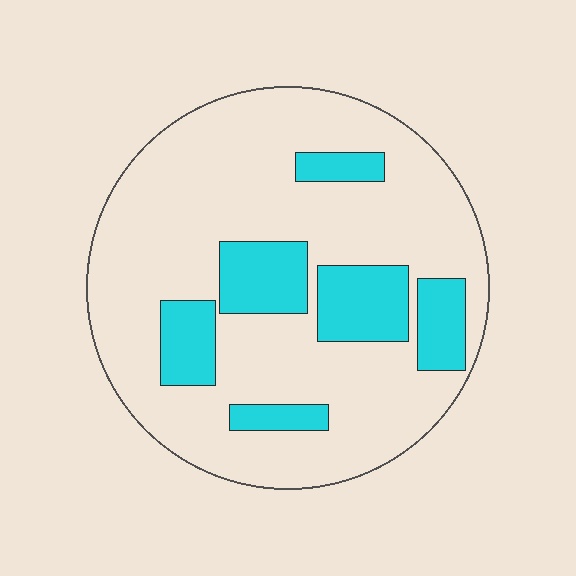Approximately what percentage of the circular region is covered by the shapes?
Approximately 20%.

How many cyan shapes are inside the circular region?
6.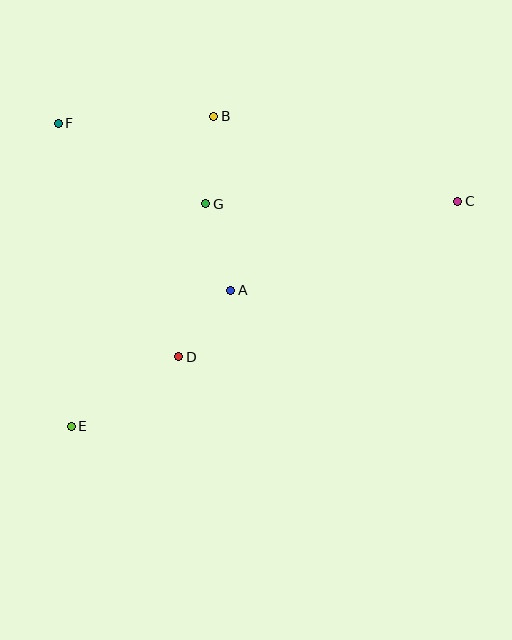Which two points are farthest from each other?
Points C and E are farthest from each other.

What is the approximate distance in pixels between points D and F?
The distance between D and F is approximately 263 pixels.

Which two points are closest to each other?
Points A and D are closest to each other.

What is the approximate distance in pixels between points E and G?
The distance between E and G is approximately 260 pixels.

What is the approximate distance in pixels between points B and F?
The distance between B and F is approximately 156 pixels.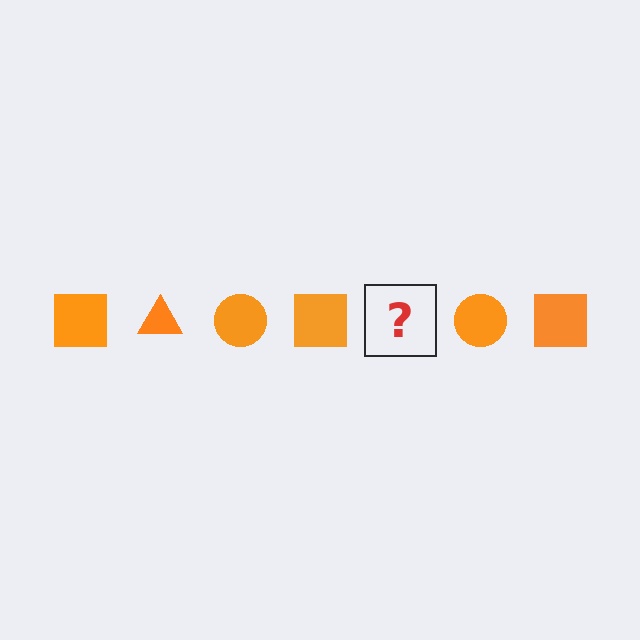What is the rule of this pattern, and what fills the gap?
The rule is that the pattern cycles through square, triangle, circle shapes in orange. The gap should be filled with an orange triangle.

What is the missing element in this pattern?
The missing element is an orange triangle.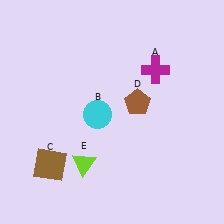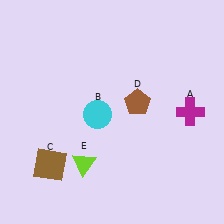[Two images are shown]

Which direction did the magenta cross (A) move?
The magenta cross (A) moved down.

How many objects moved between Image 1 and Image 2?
1 object moved between the two images.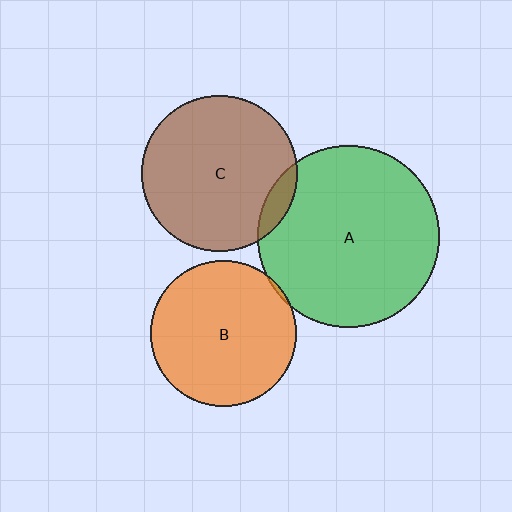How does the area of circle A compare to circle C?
Approximately 1.4 times.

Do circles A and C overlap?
Yes.